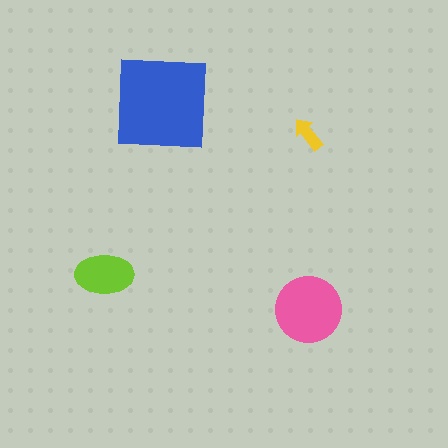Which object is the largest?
The blue square.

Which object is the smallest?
The yellow arrow.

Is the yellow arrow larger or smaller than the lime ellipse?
Smaller.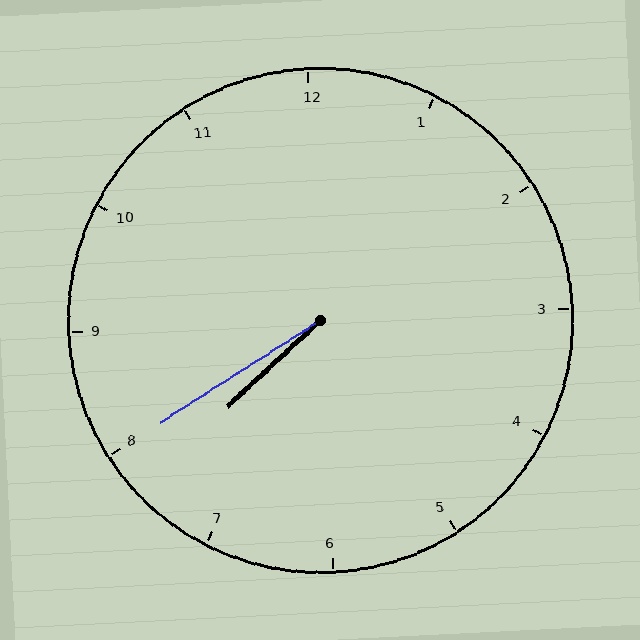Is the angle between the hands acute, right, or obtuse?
It is acute.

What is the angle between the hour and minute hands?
Approximately 10 degrees.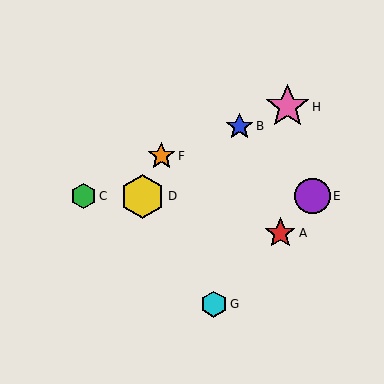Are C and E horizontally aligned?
Yes, both are at y≈196.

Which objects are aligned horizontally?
Objects C, D, E are aligned horizontally.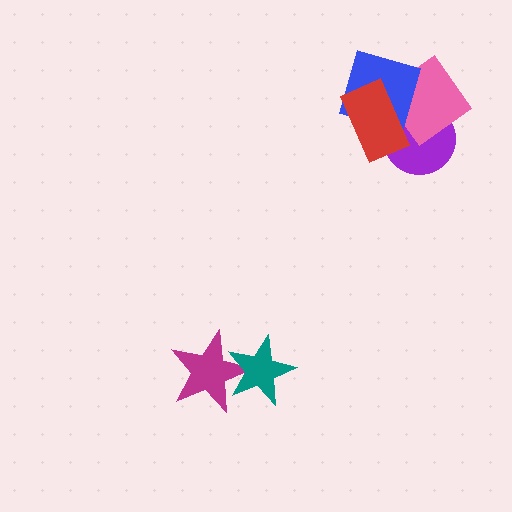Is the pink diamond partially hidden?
Yes, it is partially covered by another shape.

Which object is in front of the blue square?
The red rectangle is in front of the blue square.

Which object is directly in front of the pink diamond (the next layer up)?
The blue square is directly in front of the pink diamond.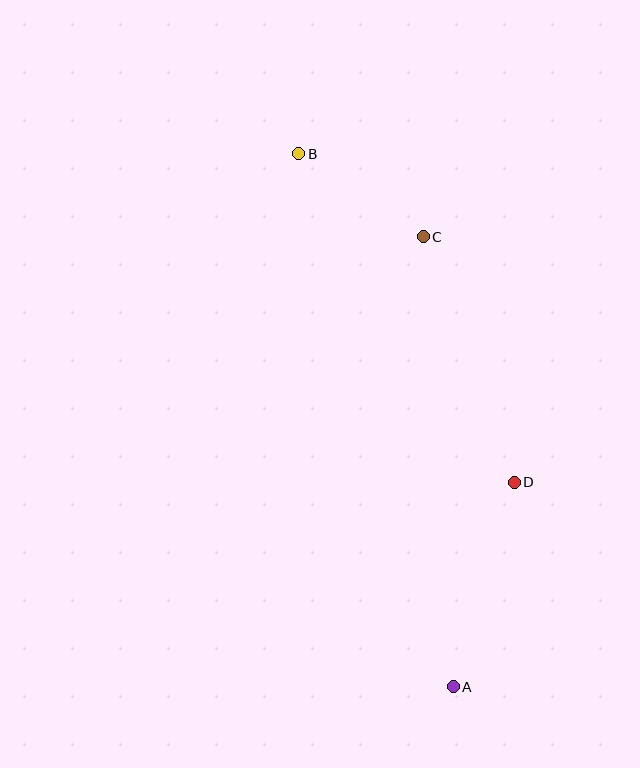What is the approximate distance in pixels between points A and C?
The distance between A and C is approximately 451 pixels.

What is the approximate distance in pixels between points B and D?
The distance between B and D is approximately 393 pixels.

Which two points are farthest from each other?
Points A and B are farthest from each other.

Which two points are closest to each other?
Points B and C are closest to each other.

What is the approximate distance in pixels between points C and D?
The distance between C and D is approximately 262 pixels.